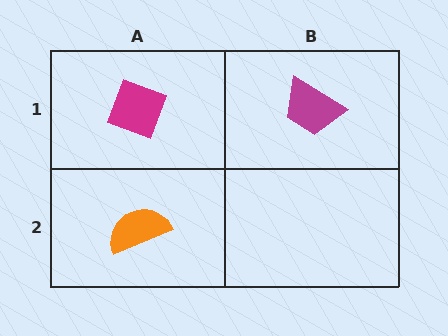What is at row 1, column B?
A magenta trapezoid.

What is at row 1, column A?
A magenta diamond.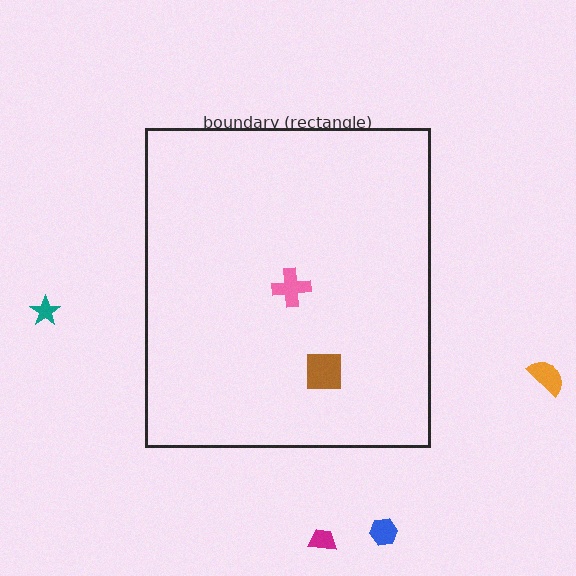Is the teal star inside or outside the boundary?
Outside.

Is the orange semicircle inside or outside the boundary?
Outside.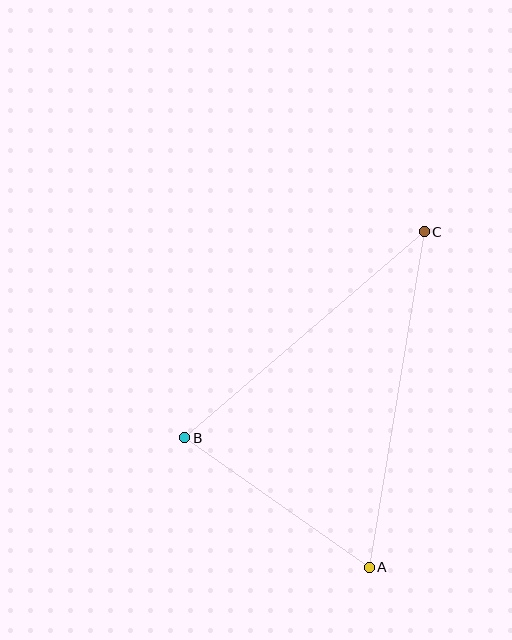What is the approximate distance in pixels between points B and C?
The distance between B and C is approximately 316 pixels.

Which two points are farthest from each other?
Points A and C are farthest from each other.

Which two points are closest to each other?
Points A and B are closest to each other.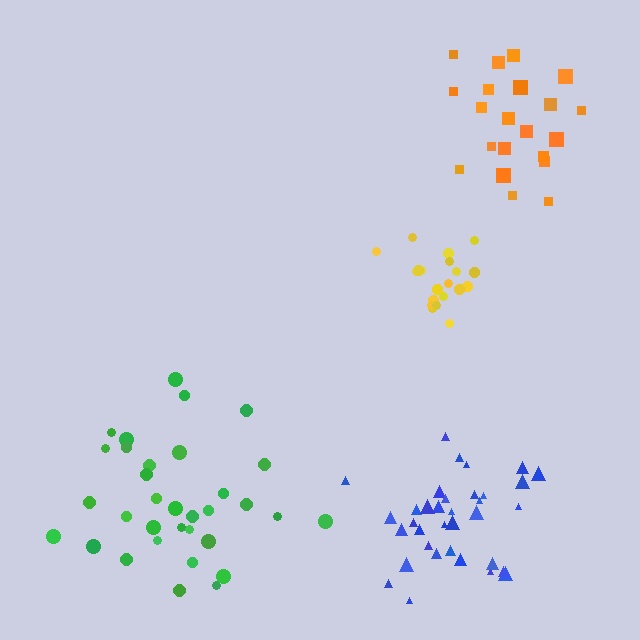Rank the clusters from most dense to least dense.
yellow, blue, orange, green.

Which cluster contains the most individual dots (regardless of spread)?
Blue (35).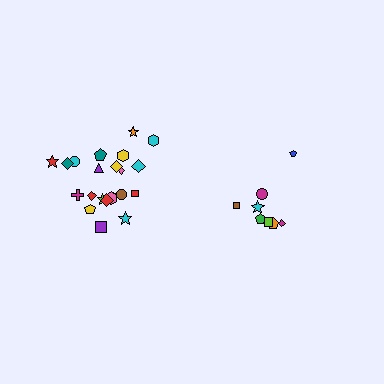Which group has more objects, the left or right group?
The left group.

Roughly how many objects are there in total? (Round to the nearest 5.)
Roughly 30 objects in total.